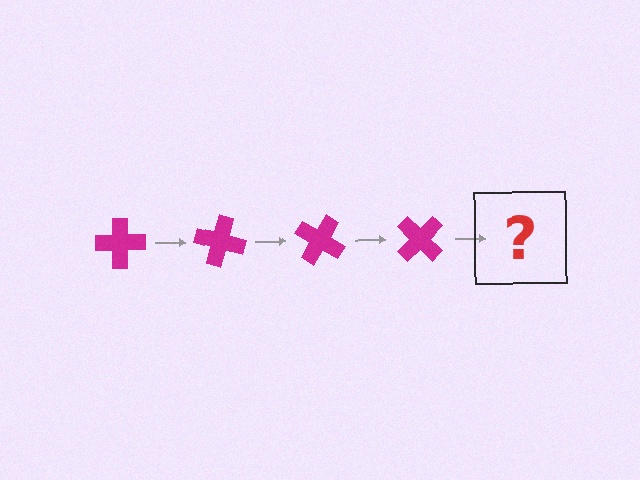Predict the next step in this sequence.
The next step is a magenta cross rotated 60 degrees.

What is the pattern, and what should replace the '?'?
The pattern is that the cross rotates 15 degrees each step. The '?' should be a magenta cross rotated 60 degrees.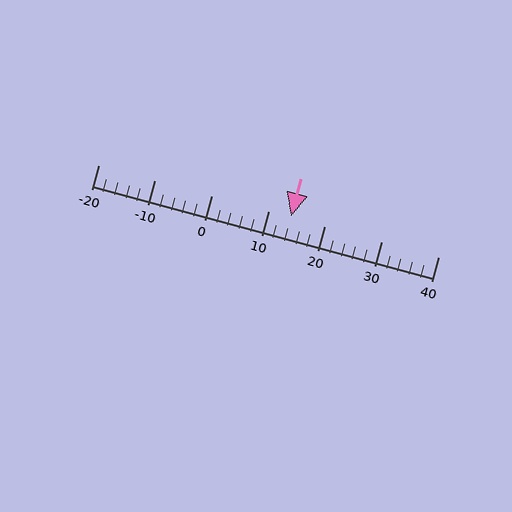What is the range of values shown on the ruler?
The ruler shows values from -20 to 40.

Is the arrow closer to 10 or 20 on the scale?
The arrow is closer to 10.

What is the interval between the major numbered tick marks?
The major tick marks are spaced 10 units apart.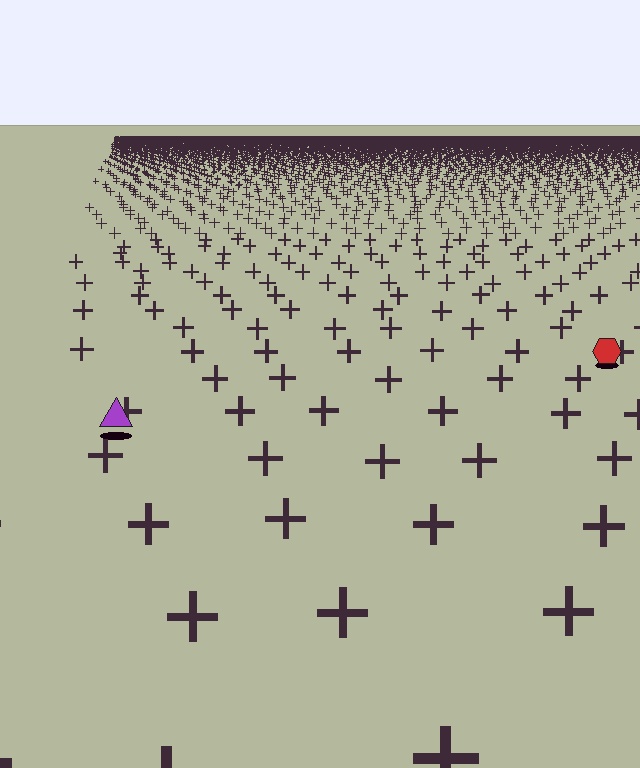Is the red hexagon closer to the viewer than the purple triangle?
No. The purple triangle is closer — you can tell from the texture gradient: the ground texture is coarser near it.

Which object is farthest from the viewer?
The red hexagon is farthest from the viewer. It appears smaller and the ground texture around it is denser.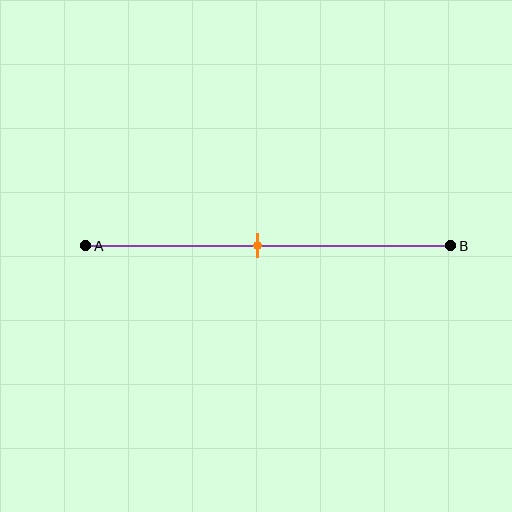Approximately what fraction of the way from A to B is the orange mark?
The orange mark is approximately 45% of the way from A to B.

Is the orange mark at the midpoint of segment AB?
Yes, the mark is approximately at the midpoint.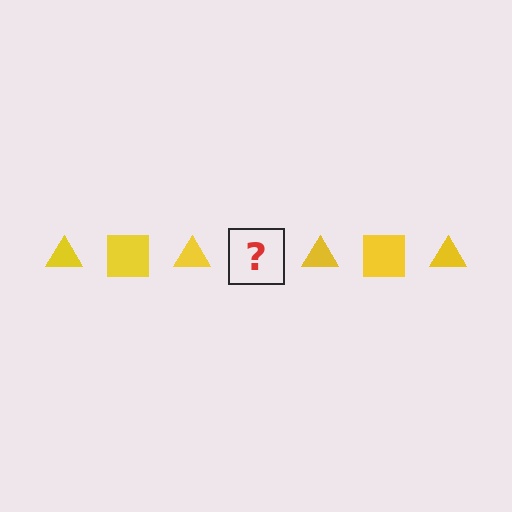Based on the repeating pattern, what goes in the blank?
The blank should be a yellow square.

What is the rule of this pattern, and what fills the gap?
The rule is that the pattern cycles through triangle, square shapes in yellow. The gap should be filled with a yellow square.